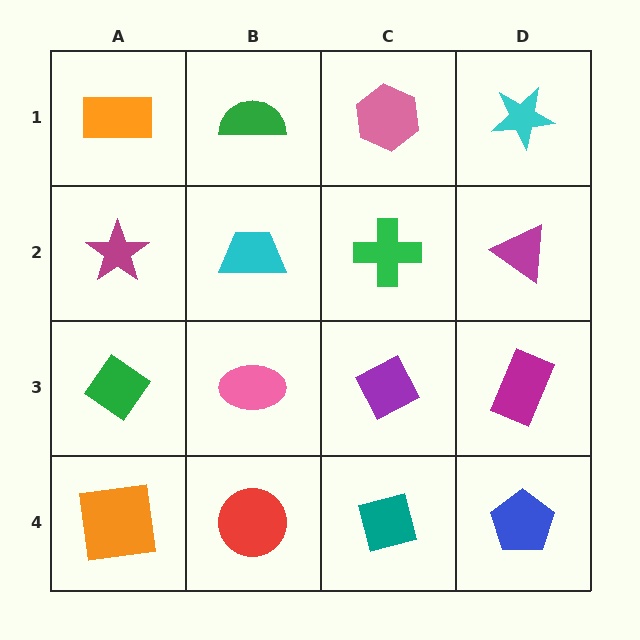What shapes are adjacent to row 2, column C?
A pink hexagon (row 1, column C), a purple diamond (row 3, column C), a cyan trapezoid (row 2, column B), a magenta triangle (row 2, column D).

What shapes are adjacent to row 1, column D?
A magenta triangle (row 2, column D), a pink hexagon (row 1, column C).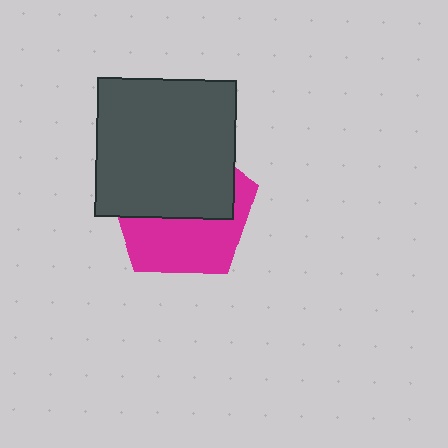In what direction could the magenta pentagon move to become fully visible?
The magenta pentagon could move down. That would shift it out from behind the dark gray square entirely.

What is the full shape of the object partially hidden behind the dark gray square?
The partially hidden object is a magenta pentagon.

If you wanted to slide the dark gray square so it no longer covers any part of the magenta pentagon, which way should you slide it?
Slide it up — that is the most direct way to separate the two shapes.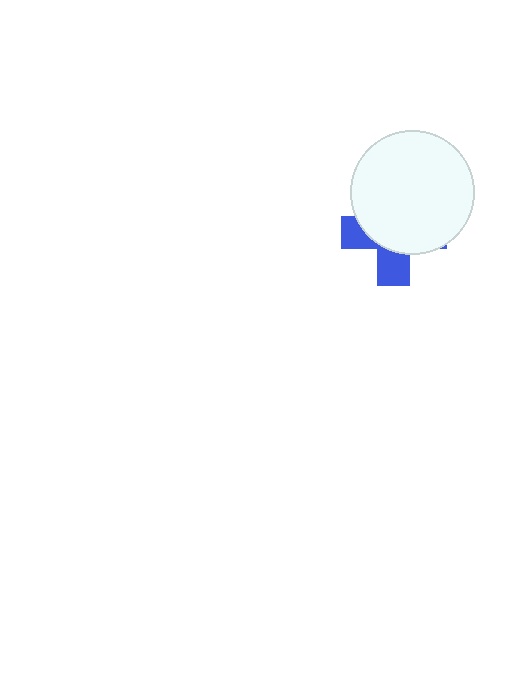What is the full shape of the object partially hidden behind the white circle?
The partially hidden object is a blue cross.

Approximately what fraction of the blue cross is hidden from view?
Roughly 67% of the blue cross is hidden behind the white circle.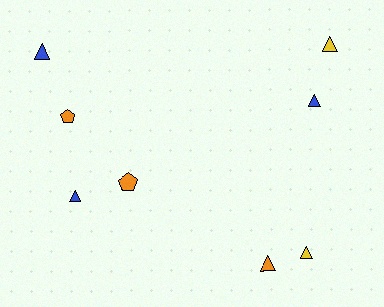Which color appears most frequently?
Orange, with 3 objects.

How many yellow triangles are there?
There are 2 yellow triangles.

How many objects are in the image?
There are 8 objects.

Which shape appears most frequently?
Triangle, with 6 objects.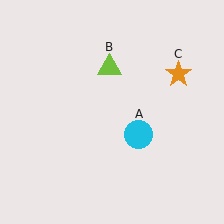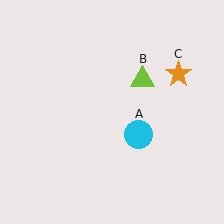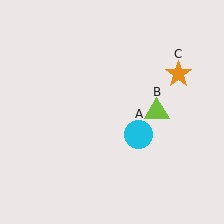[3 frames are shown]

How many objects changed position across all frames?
1 object changed position: lime triangle (object B).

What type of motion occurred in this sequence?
The lime triangle (object B) rotated clockwise around the center of the scene.